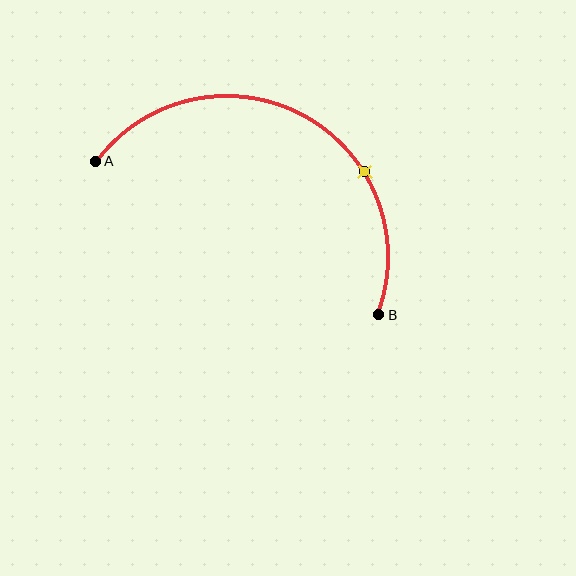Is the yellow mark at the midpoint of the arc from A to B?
No. The yellow mark lies on the arc but is closer to endpoint B. The arc midpoint would be at the point on the curve equidistant along the arc from both A and B.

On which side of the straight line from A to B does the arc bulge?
The arc bulges above the straight line connecting A and B.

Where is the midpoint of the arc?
The arc midpoint is the point on the curve farthest from the straight line joining A and B. It sits above that line.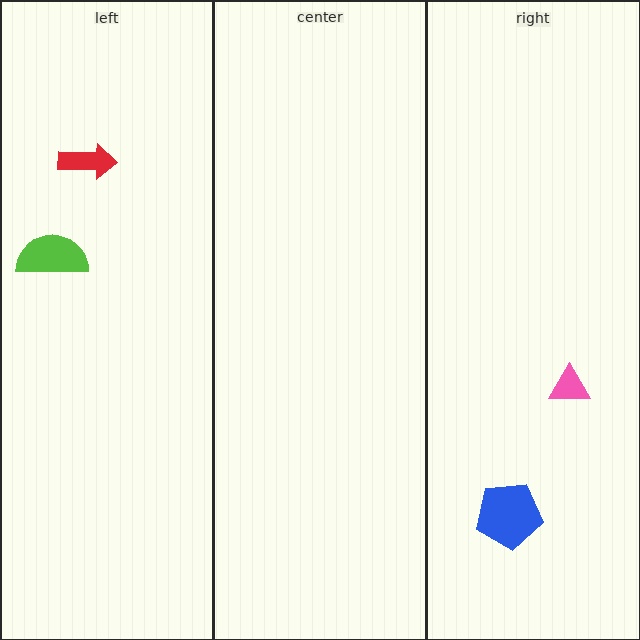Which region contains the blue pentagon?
The right region.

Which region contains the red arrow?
The left region.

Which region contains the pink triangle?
The right region.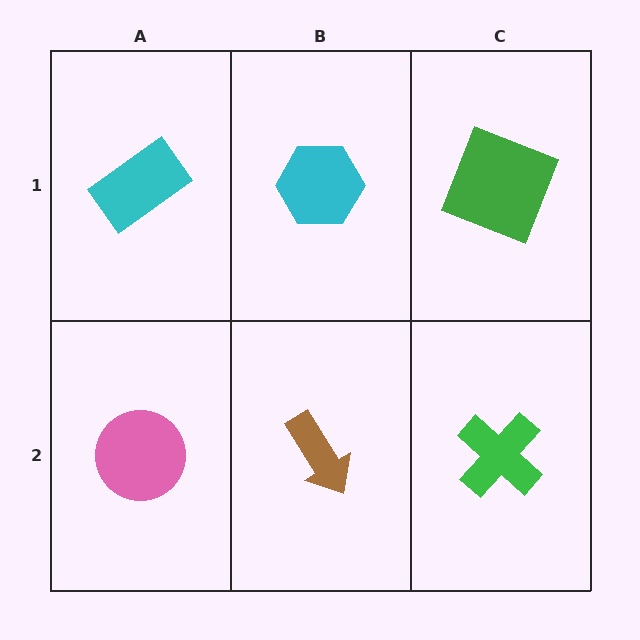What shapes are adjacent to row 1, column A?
A pink circle (row 2, column A), a cyan hexagon (row 1, column B).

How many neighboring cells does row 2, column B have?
3.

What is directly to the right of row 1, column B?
A green square.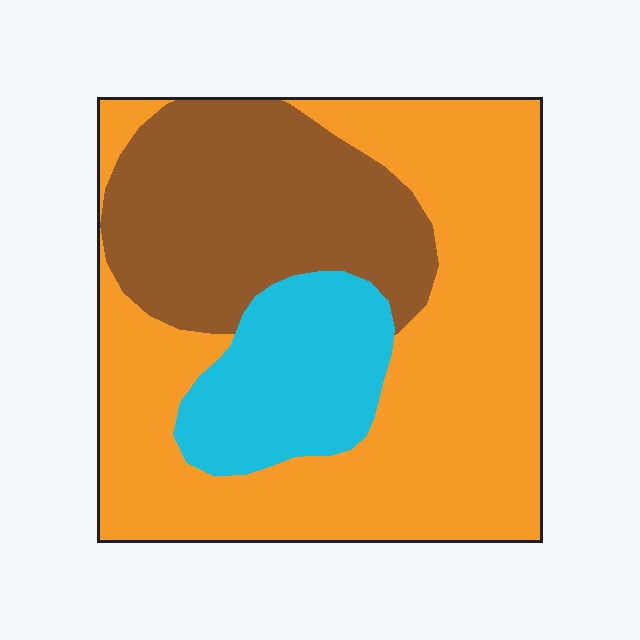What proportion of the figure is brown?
Brown takes up about one quarter (1/4) of the figure.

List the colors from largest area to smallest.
From largest to smallest: orange, brown, cyan.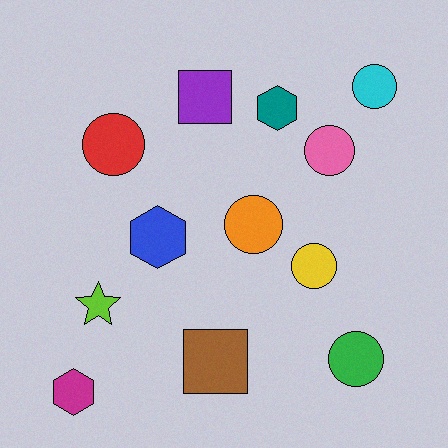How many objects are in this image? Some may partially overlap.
There are 12 objects.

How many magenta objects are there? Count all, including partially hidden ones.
There is 1 magenta object.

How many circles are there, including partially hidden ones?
There are 6 circles.